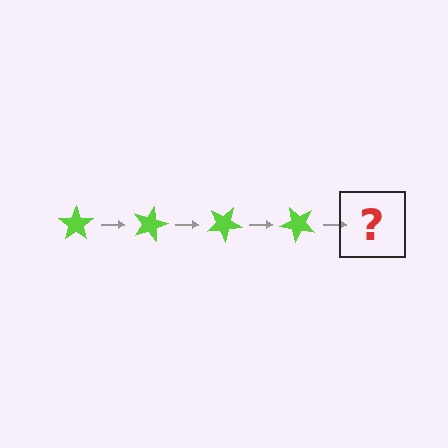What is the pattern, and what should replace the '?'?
The pattern is that the star rotates 15 degrees each step. The '?' should be a lime star rotated 60 degrees.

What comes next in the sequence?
The next element should be a lime star rotated 60 degrees.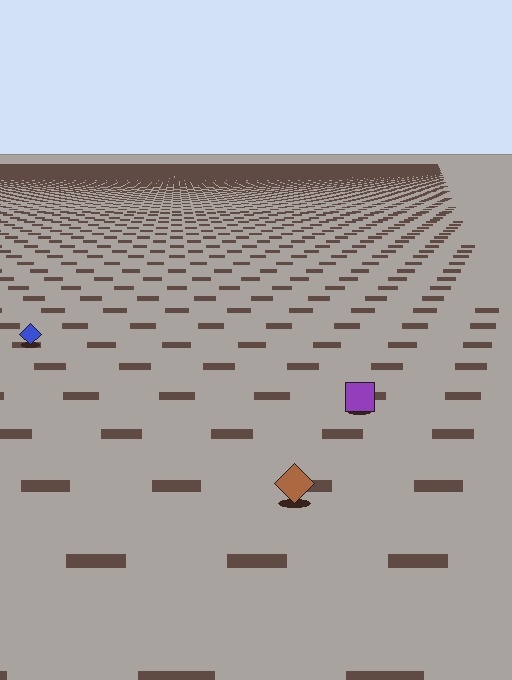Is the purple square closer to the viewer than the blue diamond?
Yes. The purple square is closer — you can tell from the texture gradient: the ground texture is coarser near it.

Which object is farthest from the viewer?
The blue diamond is farthest from the viewer. It appears smaller and the ground texture around it is denser.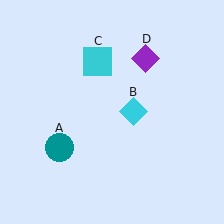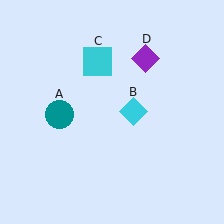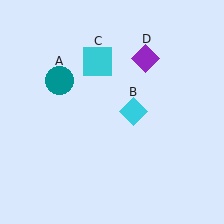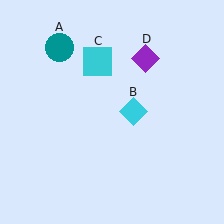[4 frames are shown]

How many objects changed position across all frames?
1 object changed position: teal circle (object A).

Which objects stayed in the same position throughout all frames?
Cyan diamond (object B) and cyan square (object C) and purple diamond (object D) remained stationary.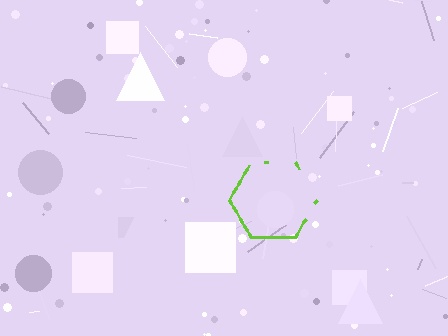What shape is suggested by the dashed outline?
The dashed outline suggests a hexagon.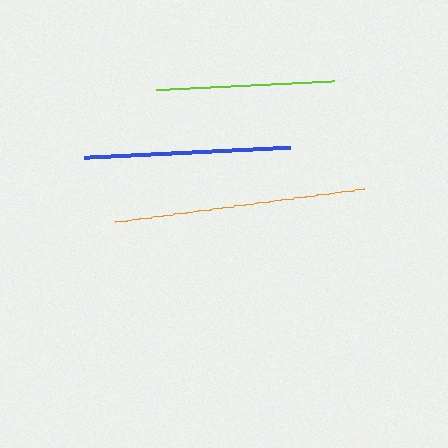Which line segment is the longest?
The orange line is the longest at approximately 252 pixels.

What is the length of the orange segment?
The orange segment is approximately 252 pixels long.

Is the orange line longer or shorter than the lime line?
The orange line is longer than the lime line.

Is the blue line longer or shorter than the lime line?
The blue line is longer than the lime line.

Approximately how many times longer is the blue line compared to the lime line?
The blue line is approximately 1.2 times the length of the lime line.